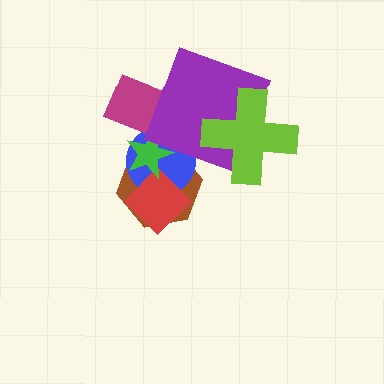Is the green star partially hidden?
No, no other shape covers it.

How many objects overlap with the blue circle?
4 objects overlap with the blue circle.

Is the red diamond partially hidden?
Yes, it is partially covered by another shape.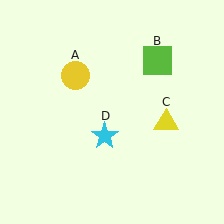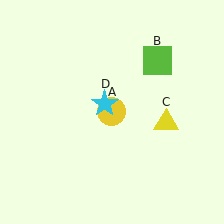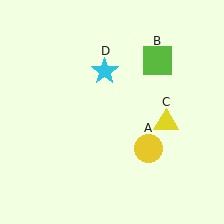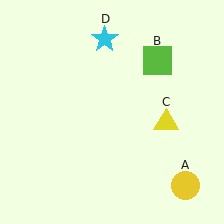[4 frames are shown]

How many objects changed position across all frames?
2 objects changed position: yellow circle (object A), cyan star (object D).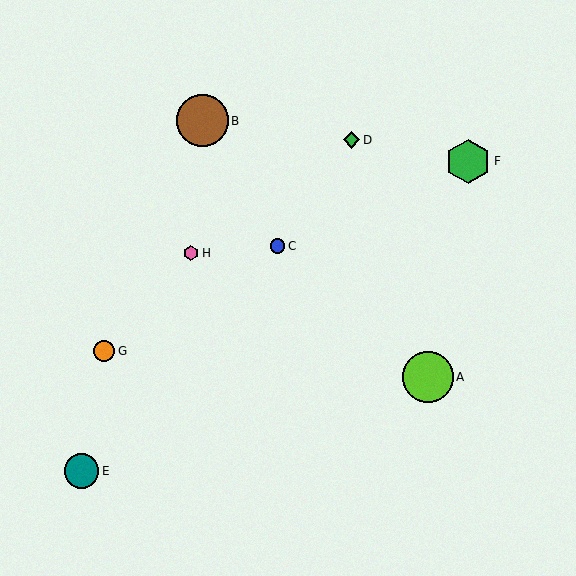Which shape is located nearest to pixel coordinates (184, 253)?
The pink hexagon (labeled H) at (191, 253) is nearest to that location.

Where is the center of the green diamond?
The center of the green diamond is at (351, 140).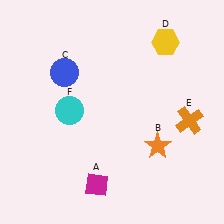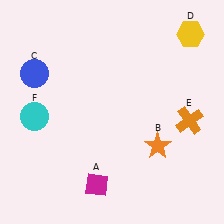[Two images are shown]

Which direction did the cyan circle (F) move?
The cyan circle (F) moved left.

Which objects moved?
The objects that moved are: the blue circle (C), the yellow hexagon (D), the cyan circle (F).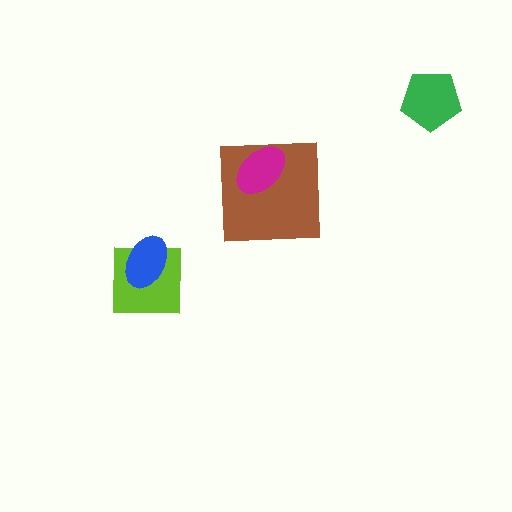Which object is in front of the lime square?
The blue ellipse is in front of the lime square.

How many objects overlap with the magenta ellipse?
1 object overlaps with the magenta ellipse.